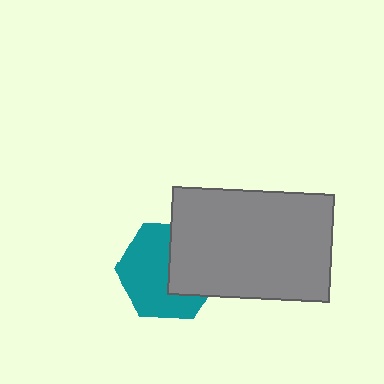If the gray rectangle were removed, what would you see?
You would see the complete teal hexagon.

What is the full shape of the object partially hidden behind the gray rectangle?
The partially hidden object is a teal hexagon.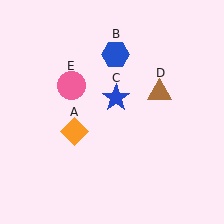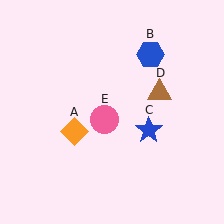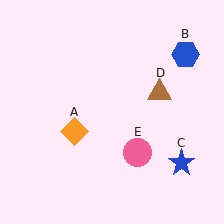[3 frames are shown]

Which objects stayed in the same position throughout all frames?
Orange diamond (object A) and brown triangle (object D) remained stationary.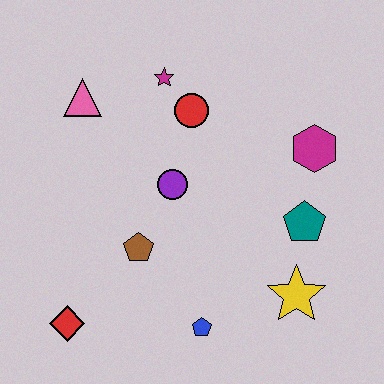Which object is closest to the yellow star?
The teal pentagon is closest to the yellow star.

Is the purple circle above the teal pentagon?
Yes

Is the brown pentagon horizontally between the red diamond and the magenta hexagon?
Yes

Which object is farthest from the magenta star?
The red diamond is farthest from the magenta star.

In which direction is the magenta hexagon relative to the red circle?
The magenta hexagon is to the right of the red circle.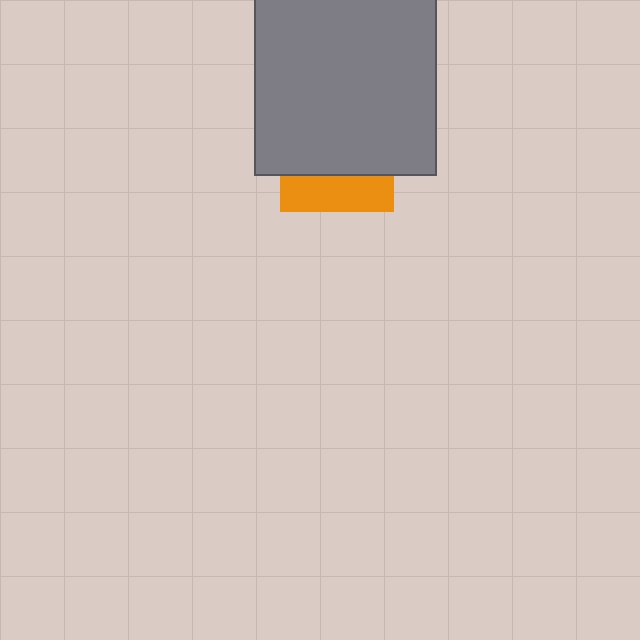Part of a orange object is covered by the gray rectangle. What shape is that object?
It is a square.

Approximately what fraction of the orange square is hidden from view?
Roughly 68% of the orange square is hidden behind the gray rectangle.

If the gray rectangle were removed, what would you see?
You would see the complete orange square.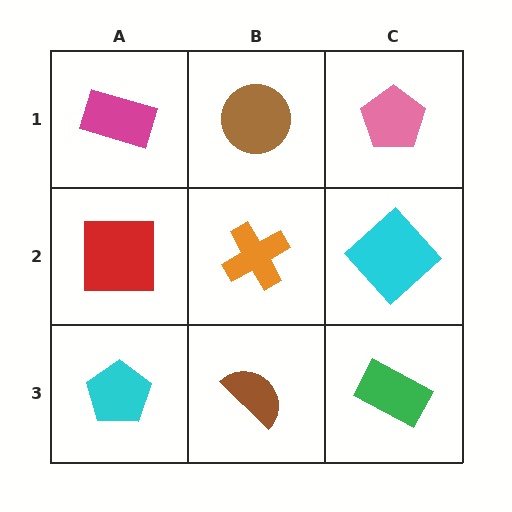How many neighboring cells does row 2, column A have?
3.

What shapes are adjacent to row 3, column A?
A red square (row 2, column A), a brown semicircle (row 3, column B).